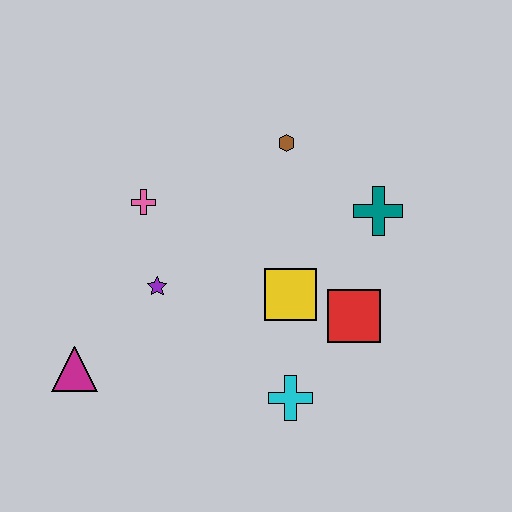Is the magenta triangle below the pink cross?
Yes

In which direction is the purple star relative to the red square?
The purple star is to the left of the red square.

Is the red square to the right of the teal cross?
No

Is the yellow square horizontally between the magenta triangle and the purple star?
No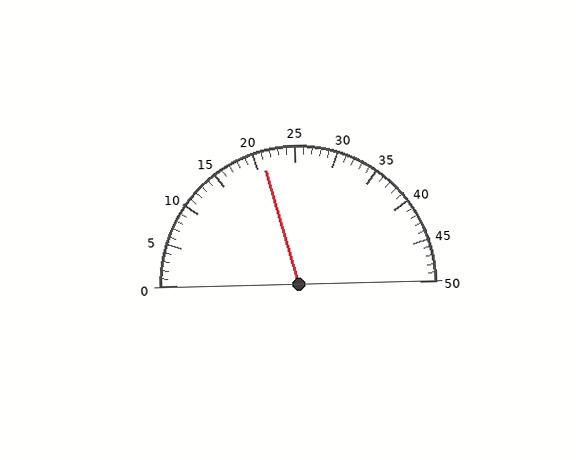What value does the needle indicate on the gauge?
The needle indicates approximately 21.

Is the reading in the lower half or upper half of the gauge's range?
The reading is in the lower half of the range (0 to 50).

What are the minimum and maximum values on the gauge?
The gauge ranges from 0 to 50.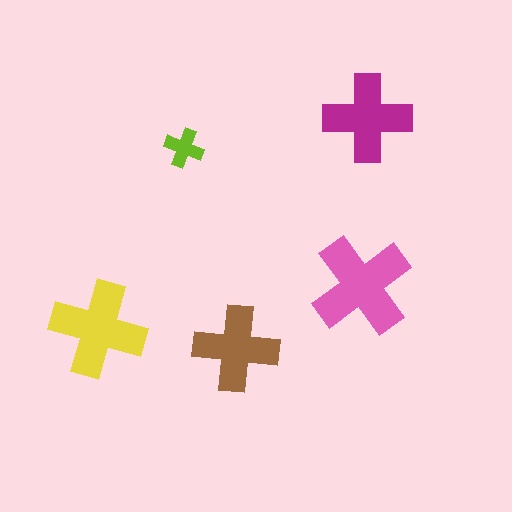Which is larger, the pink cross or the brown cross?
The pink one.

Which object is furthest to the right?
The magenta cross is rightmost.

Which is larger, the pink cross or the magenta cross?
The pink one.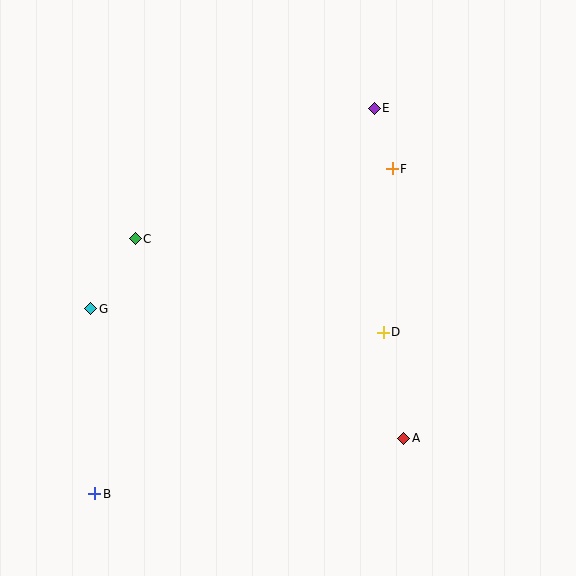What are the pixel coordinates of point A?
Point A is at (404, 438).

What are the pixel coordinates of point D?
Point D is at (383, 332).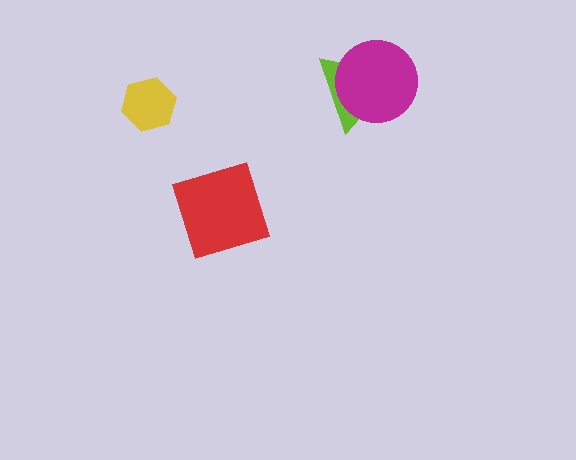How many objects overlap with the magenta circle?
1 object overlaps with the magenta circle.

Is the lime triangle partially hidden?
Yes, it is partially covered by another shape.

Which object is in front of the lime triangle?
The magenta circle is in front of the lime triangle.